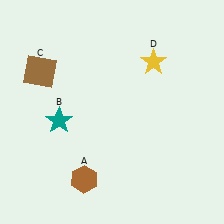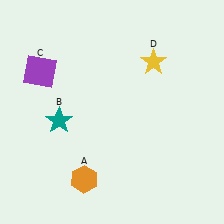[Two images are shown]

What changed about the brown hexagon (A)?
In Image 1, A is brown. In Image 2, it changed to orange.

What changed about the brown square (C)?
In Image 1, C is brown. In Image 2, it changed to purple.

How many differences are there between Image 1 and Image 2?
There are 2 differences between the two images.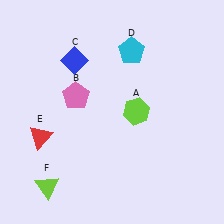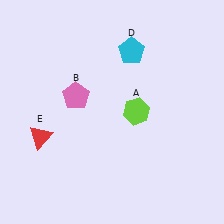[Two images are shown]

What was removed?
The lime triangle (F), the blue diamond (C) were removed in Image 2.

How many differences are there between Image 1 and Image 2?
There are 2 differences between the two images.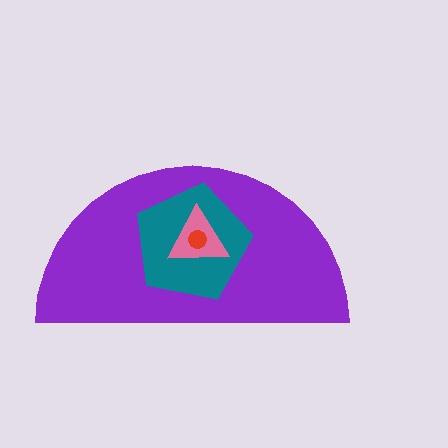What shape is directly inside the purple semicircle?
The teal pentagon.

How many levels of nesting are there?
4.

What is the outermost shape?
The purple semicircle.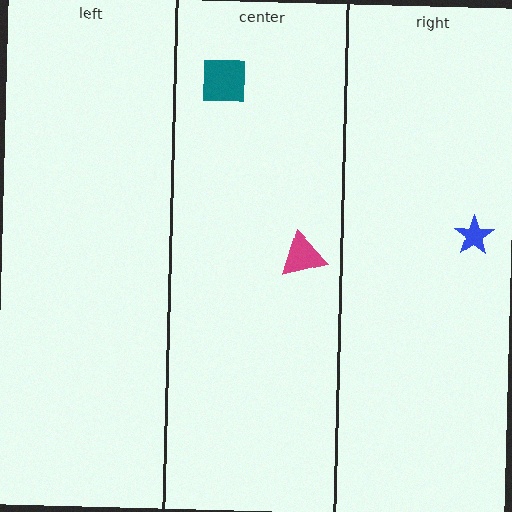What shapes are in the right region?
The blue star.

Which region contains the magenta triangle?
The center region.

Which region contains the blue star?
The right region.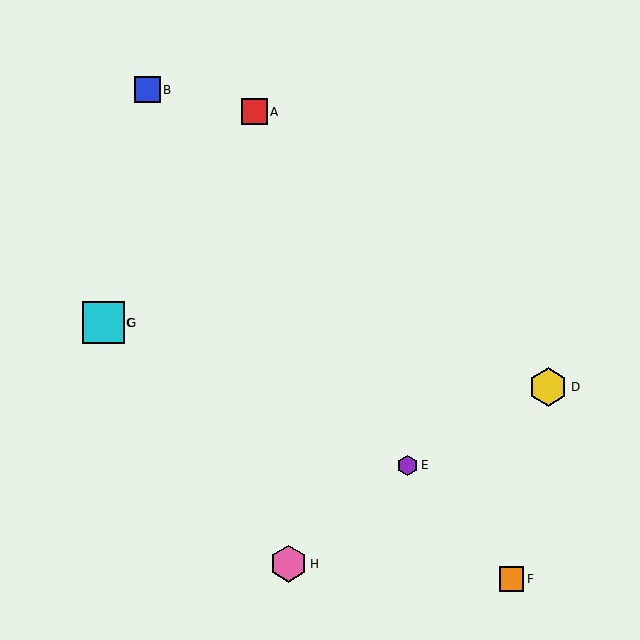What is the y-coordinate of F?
Object F is at y≈579.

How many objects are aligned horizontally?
2 objects (C, G) are aligned horizontally.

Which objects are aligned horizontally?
Objects C, G are aligned horizontally.